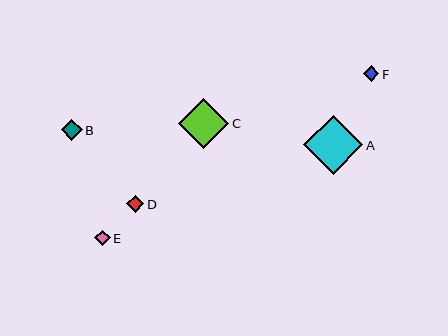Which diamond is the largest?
Diamond A is the largest with a size of approximately 59 pixels.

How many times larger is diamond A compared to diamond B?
Diamond A is approximately 2.8 times the size of diamond B.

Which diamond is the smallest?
Diamond E is the smallest with a size of approximately 15 pixels.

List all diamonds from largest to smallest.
From largest to smallest: A, C, B, D, F, E.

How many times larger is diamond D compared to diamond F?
Diamond D is approximately 1.2 times the size of diamond F.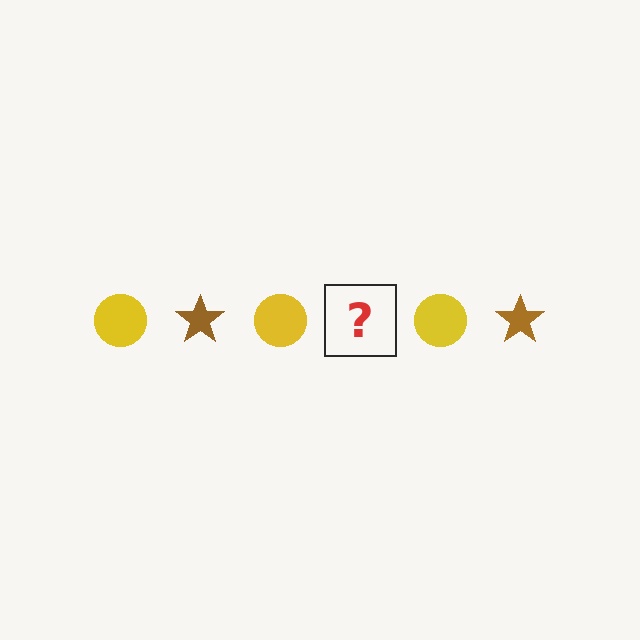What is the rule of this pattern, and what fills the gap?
The rule is that the pattern alternates between yellow circle and brown star. The gap should be filled with a brown star.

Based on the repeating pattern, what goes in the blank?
The blank should be a brown star.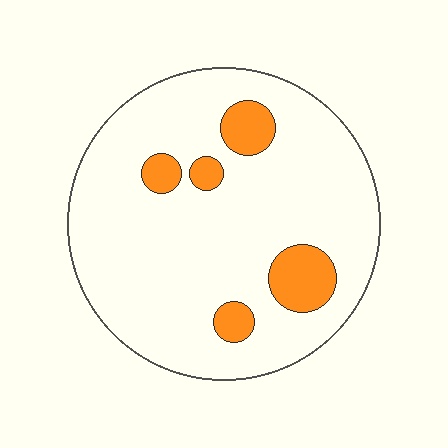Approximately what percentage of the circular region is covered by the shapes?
Approximately 15%.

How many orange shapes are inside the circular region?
5.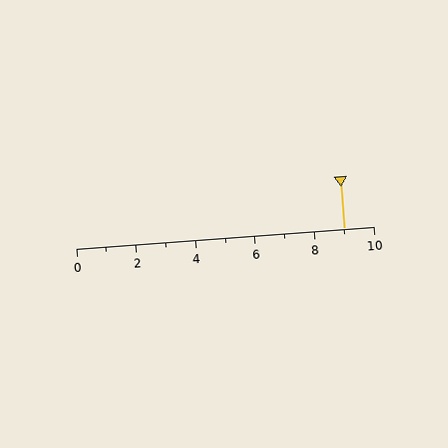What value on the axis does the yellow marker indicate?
The marker indicates approximately 9.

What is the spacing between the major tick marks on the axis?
The major ticks are spaced 2 apart.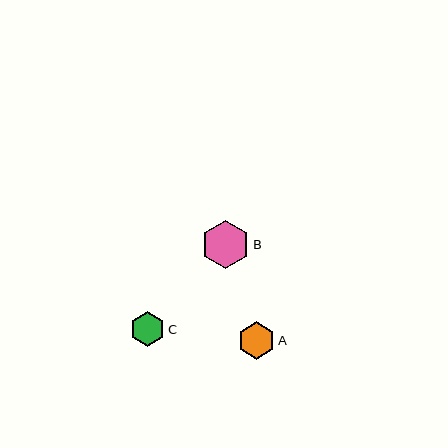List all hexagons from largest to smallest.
From largest to smallest: B, A, C.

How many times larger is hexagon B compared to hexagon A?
Hexagon B is approximately 1.3 times the size of hexagon A.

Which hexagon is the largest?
Hexagon B is the largest with a size of approximately 48 pixels.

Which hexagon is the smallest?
Hexagon C is the smallest with a size of approximately 35 pixels.